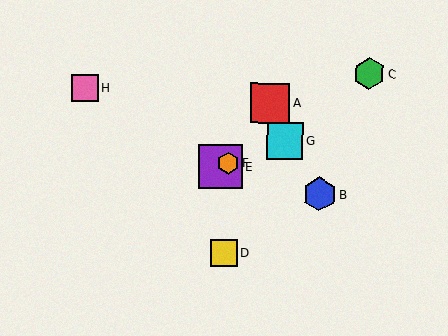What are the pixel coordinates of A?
Object A is at (270, 103).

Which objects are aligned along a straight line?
Objects E, F, G are aligned along a straight line.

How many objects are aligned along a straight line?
3 objects (E, F, G) are aligned along a straight line.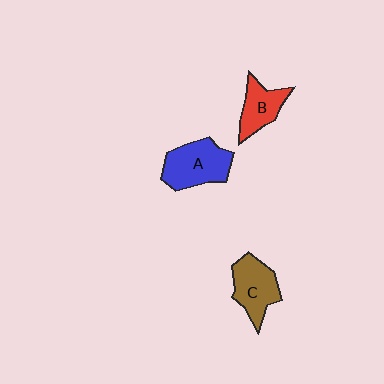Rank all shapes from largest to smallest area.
From largest to smallest: A (blue), C (brown), B (red).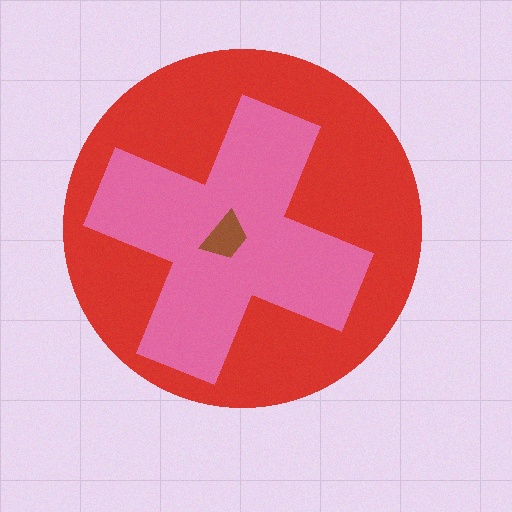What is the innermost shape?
The brown trapezoid.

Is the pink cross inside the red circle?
Yes.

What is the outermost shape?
The red circle.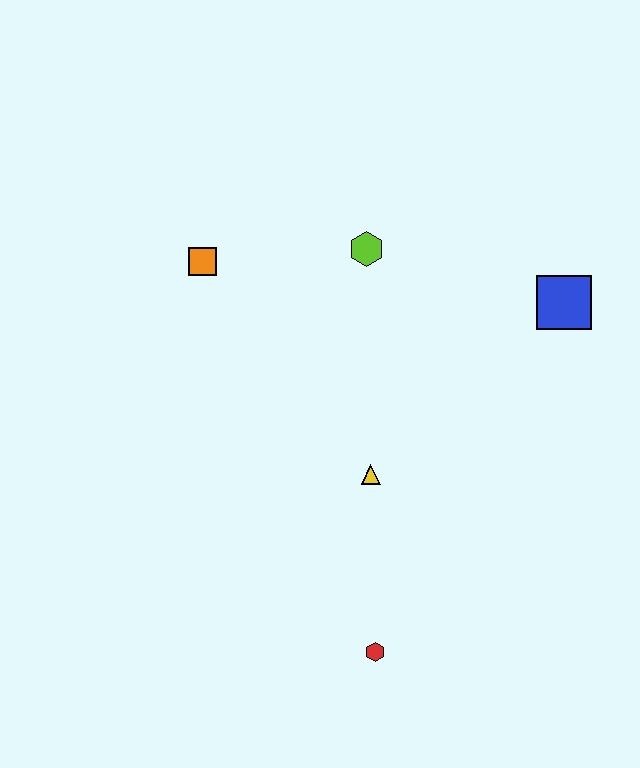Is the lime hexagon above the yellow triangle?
Yes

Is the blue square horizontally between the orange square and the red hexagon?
No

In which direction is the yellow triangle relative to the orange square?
The yellow triangle is below the orange square.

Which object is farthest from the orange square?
The red hexagon is farthest from the orange square.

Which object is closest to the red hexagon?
The yellow triangle is closest to the red hexagon.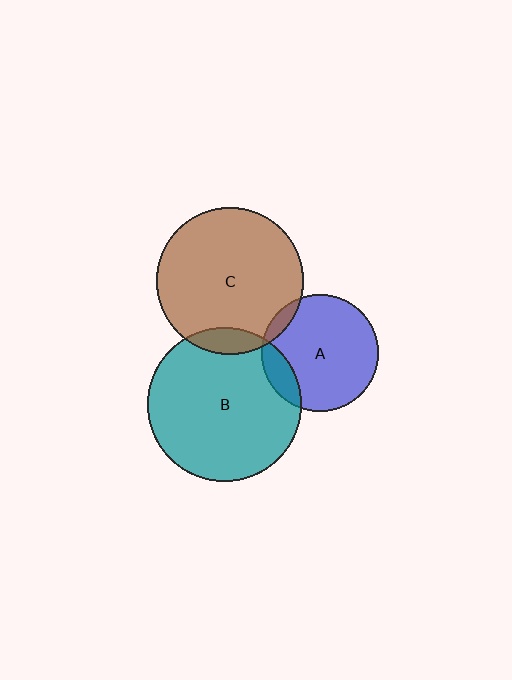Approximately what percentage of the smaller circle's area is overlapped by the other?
Approximately 15%.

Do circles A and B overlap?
Yes.